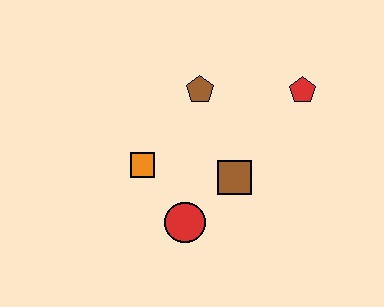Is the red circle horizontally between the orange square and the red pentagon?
Yes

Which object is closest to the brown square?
The red circle is closest to the brown square.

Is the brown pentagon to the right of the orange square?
Yes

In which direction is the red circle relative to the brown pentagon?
The red circle is below the brown pentagon.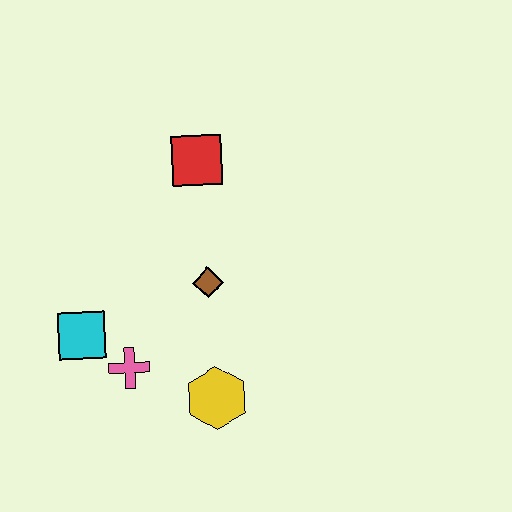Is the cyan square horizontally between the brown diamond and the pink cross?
No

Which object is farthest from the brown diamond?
The cyan square is farthest from the brown diamond.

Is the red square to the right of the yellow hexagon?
No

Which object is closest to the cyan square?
The pink cross is closest to the cyan square.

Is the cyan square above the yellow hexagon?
Yes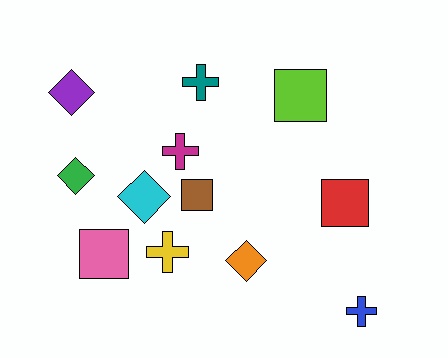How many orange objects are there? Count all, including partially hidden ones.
There is 1 orange object.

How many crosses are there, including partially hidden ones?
There are 4 crosses.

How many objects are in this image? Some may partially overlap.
There are 12 objects.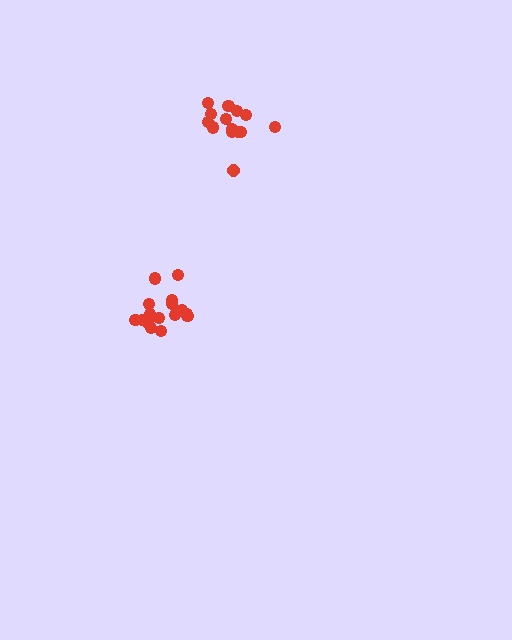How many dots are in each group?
Group 1: 18 dots, Group 2: 14 dots (32 total).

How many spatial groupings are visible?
There are 2 spatial groupings.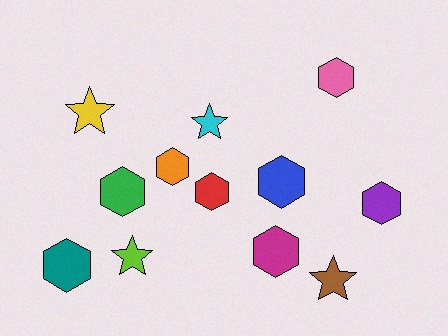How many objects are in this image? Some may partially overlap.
There are 12 objects.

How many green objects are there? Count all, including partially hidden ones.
There is 1 green object.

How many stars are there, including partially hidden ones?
There are 4 stars.